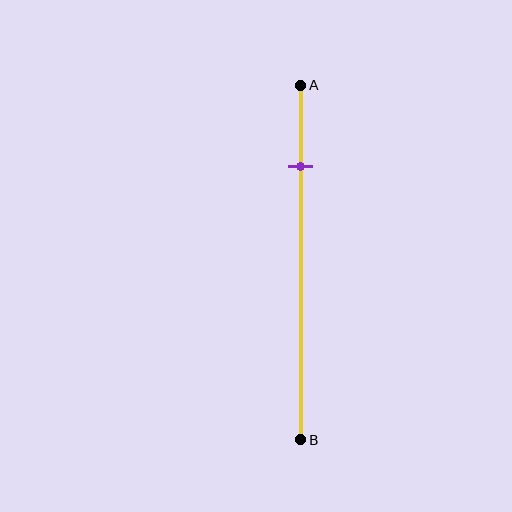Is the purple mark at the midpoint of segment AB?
No, the mark is at about 25% from A, not at the 50% midpoint.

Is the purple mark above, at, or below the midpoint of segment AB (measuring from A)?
The purple mark is above the midpoint of segment AB.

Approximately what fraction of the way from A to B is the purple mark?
The purple mark is approximately 25% of the way from A to B.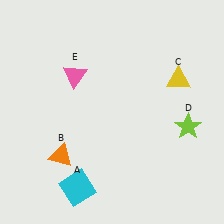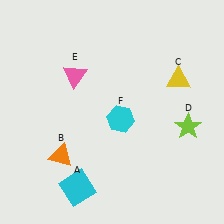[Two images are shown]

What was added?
A cyan hexagon (F) was added in Image 2.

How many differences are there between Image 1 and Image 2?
There is 1 difference between the two images.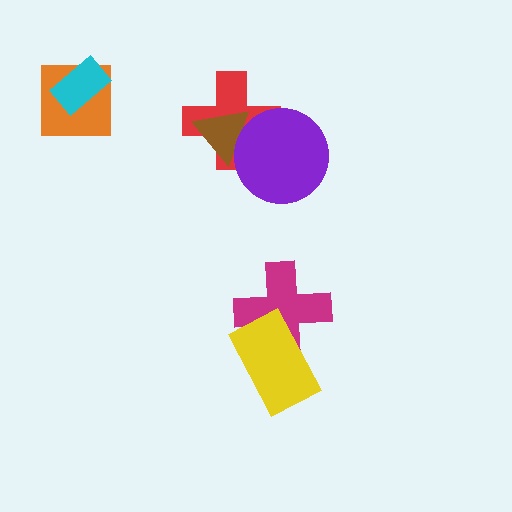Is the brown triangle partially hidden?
Yes, it is partially covered by another shape.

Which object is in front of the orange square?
The cyan rectangle is in front of the orange square.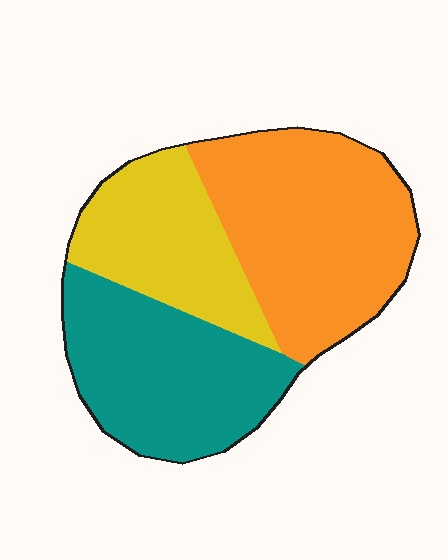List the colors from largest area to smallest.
From largest to smallest: orange, teal, yellow.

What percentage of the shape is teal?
Teal covers 34% of the shape.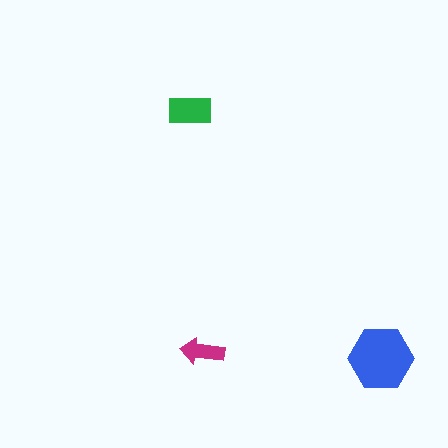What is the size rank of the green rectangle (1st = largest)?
2nd.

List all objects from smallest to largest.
The magenta arrow, the green rectangle, the blue hexagon.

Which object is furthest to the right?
The blue hexagon is rightmost.